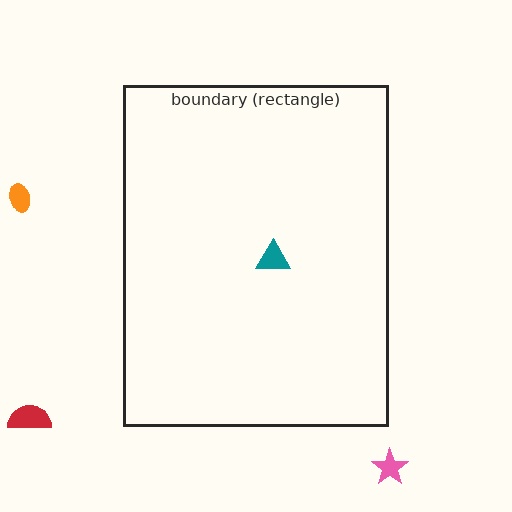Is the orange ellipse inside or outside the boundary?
Outside.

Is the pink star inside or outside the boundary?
Outside.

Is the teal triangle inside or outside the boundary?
Inside.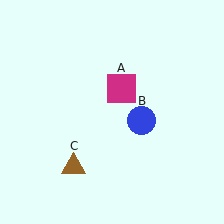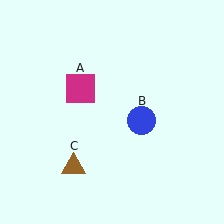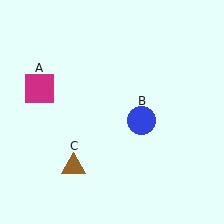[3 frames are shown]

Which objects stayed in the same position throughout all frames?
Blue circle (object B) and brown triangle (object C) remained stationary.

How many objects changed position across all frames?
1 object changed position: magenta square (object A).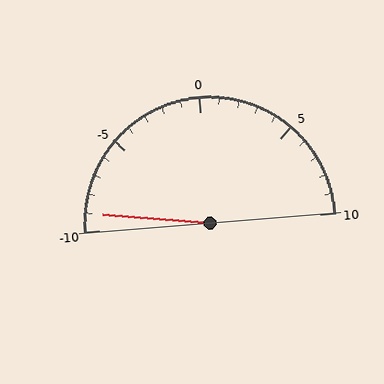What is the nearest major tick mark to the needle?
The nearest major tick mark is -10.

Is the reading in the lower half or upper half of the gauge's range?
The reading is in the lower half of the range (-10 to 10).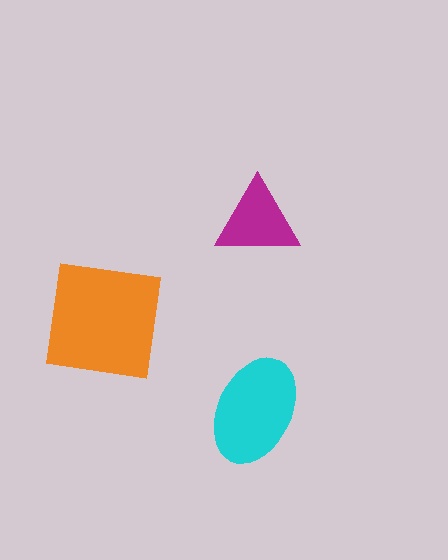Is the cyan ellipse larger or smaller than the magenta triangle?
Larger.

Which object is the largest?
The orange square.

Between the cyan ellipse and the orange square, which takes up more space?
The orange square.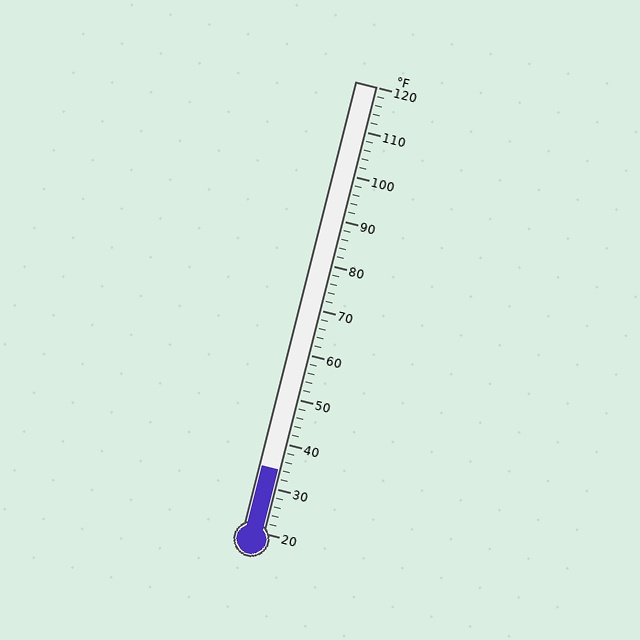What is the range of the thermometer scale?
The thermometer scale ranges from 20°F to 120°F.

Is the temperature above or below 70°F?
The temperature is below 70°F.